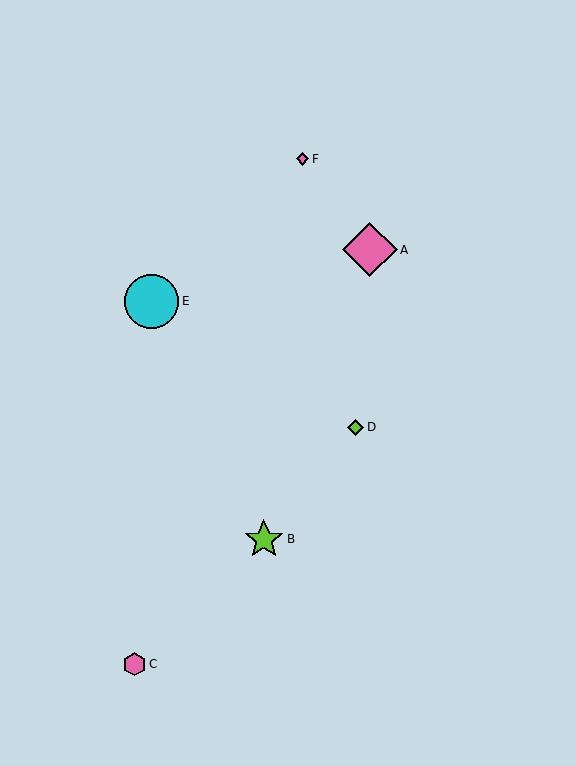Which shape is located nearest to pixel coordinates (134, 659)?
The pink hexagon (labeled C) at (135, 664) is nearest to that location.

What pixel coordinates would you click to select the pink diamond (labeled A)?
Click at (370, 250) to select the pink diamond A.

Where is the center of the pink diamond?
The center of the pink diamond is at (370, 250).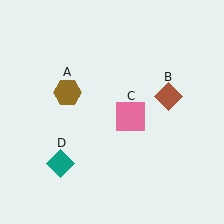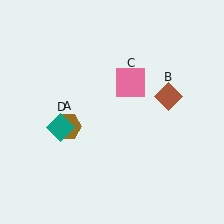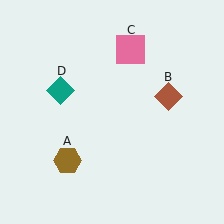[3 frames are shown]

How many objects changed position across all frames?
3 objects changed position: brown hexagon (object A), pink square (object C), teal diamond (object D).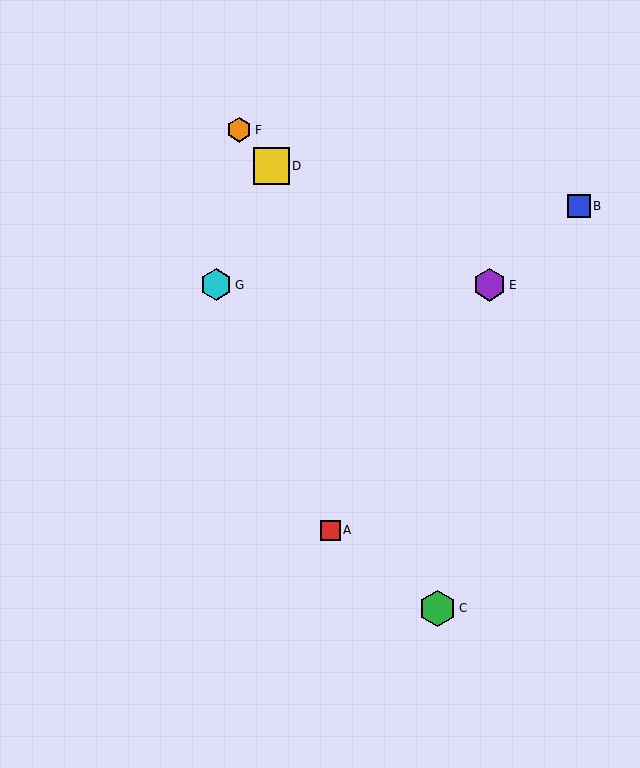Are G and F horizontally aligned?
No, G is at y≈285 and F is at y≈130.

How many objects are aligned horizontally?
2 objects (E, G) are aligned horizontally.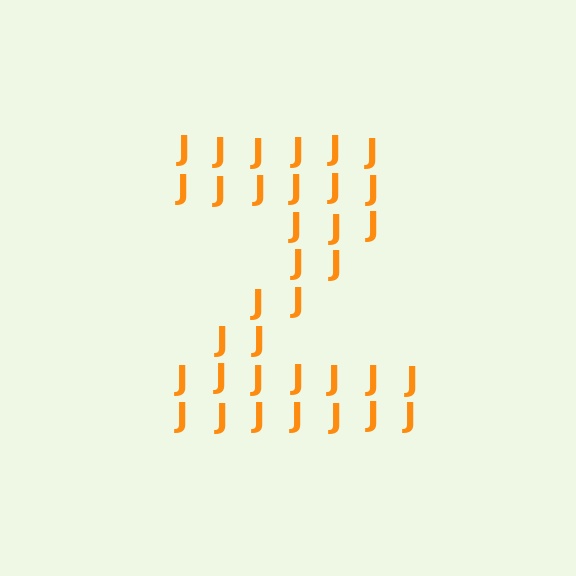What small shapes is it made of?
It is made of small letter J's.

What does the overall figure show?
The overall figure shows the letter Z.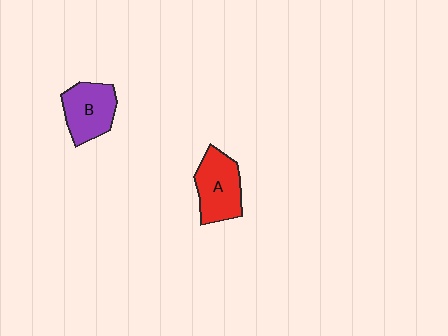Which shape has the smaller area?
Shape B (purple).